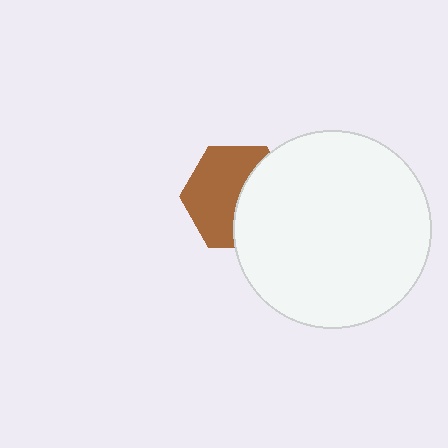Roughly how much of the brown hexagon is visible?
About half of it is visible (roughly 57%).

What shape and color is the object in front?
The object in front is a white circle.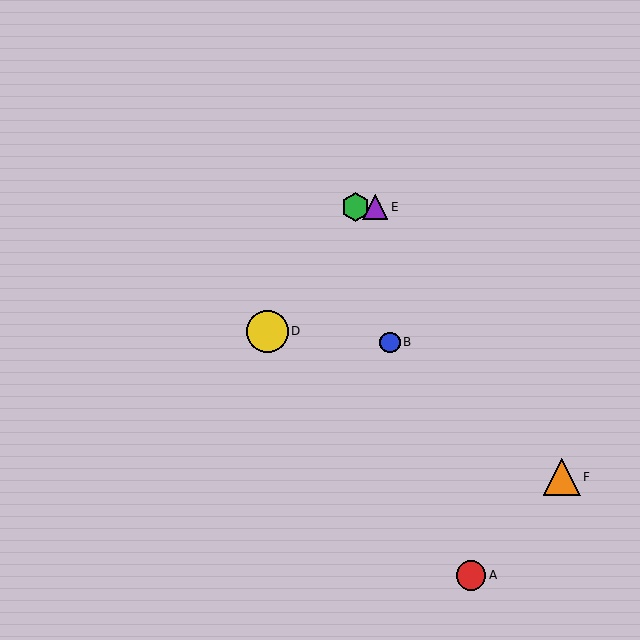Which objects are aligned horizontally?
Objects C, E are aligned horizontally.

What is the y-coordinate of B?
Object B is at y≈342.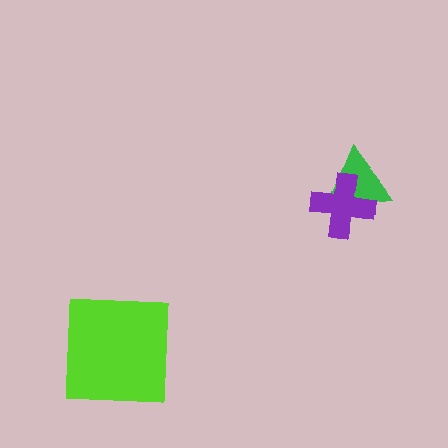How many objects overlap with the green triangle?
1 object overlaps with the green triangle.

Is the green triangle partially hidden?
Yes, it is partially covered by another shape.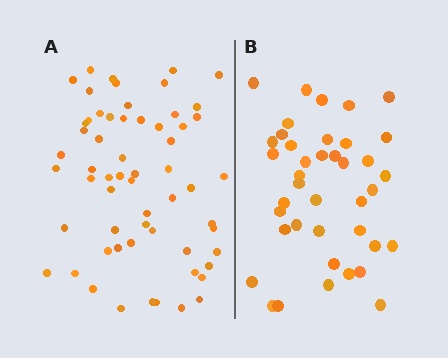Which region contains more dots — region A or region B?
Region A (the left region) has more dots.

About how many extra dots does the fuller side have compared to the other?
Region A has approximately 20 more dots than region B.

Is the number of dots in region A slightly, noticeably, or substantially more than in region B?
Region A has substantially more. The ratio is roughly 1.5 to 1.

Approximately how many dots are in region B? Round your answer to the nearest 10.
About 40 dots.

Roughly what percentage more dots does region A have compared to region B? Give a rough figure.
About 50% more.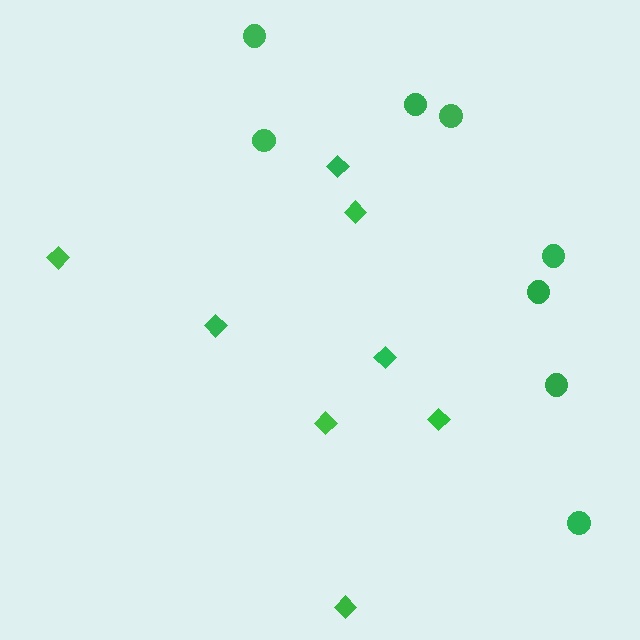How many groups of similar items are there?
There are 2 groups: one group of circles (8) and one group of diamonds (8).